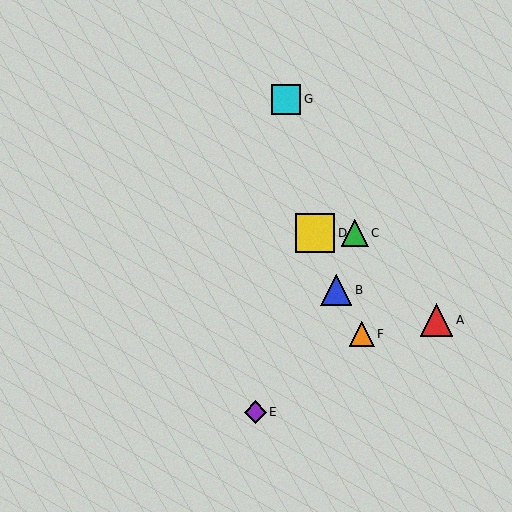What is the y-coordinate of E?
Object E is at y≈412.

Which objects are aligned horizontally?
Objects C, D are aligned horizontally.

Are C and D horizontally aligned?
Yes, both are at y≈233.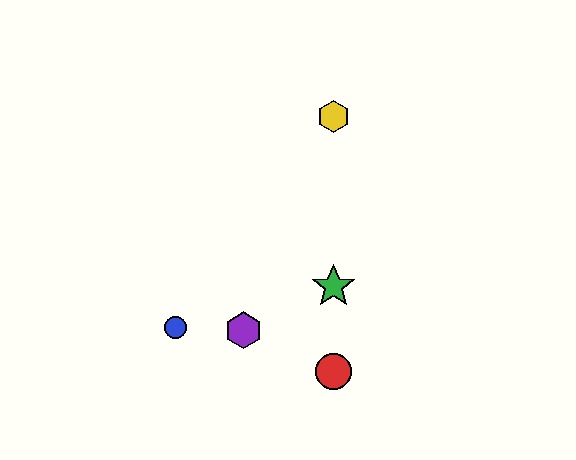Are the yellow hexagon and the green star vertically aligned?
Yes, both are at x≈334.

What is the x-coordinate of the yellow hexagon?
The yellow hexagon is at x≈334.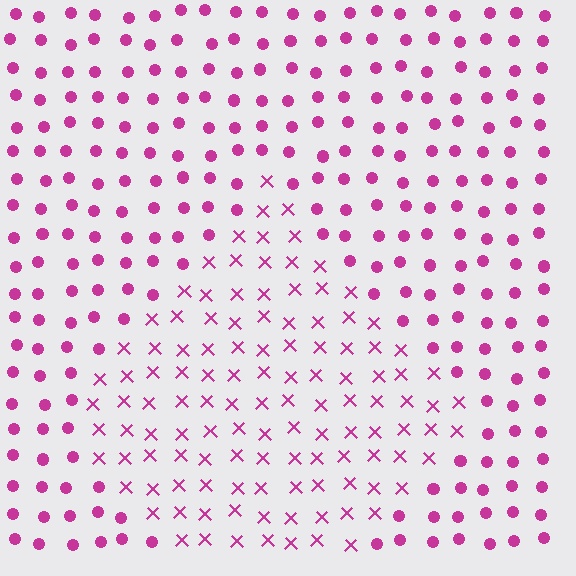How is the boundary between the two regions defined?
The boundary is defined by a change in element shape: X marks inside vs. circles outside. All elements share the same color and spacing.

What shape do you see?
I see a diamond.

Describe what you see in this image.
The image is filled with small magenta elements arranged in a uniform grid. A diamond-shaped region contains X marks, while the surrounding area contains circles. The boundary is defined purely by the change in element shape.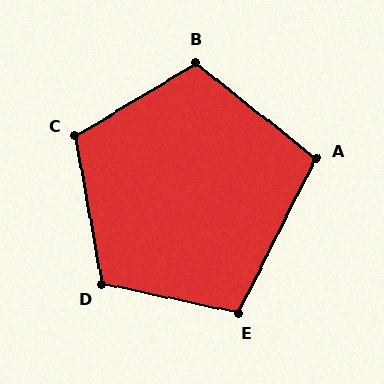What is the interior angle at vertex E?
Approximately 105 degrees (obtuse).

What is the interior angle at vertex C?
Approximately 111 degrees (obtuse).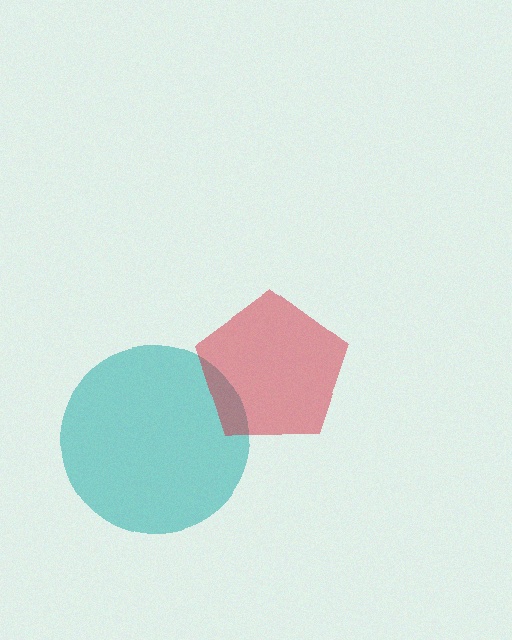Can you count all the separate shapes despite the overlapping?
Yes, there are 2 separate shapes.